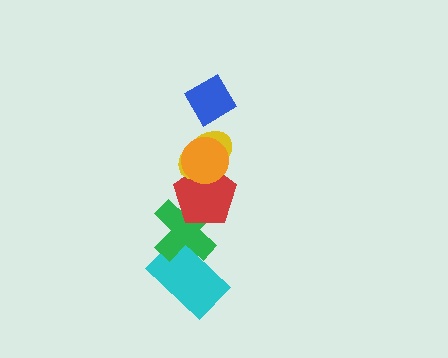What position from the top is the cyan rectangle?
The cyan rectangle is 6th from the top.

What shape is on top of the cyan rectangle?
The green cross is on top of the cyan rectangle.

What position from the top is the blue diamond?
The blue diamond is 1st from the top.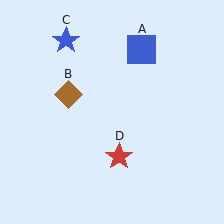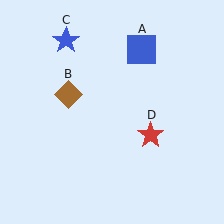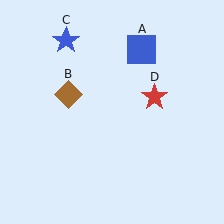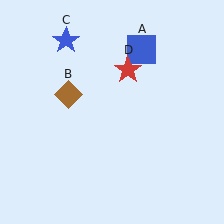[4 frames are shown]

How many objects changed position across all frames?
1 object changed position: red star (object D).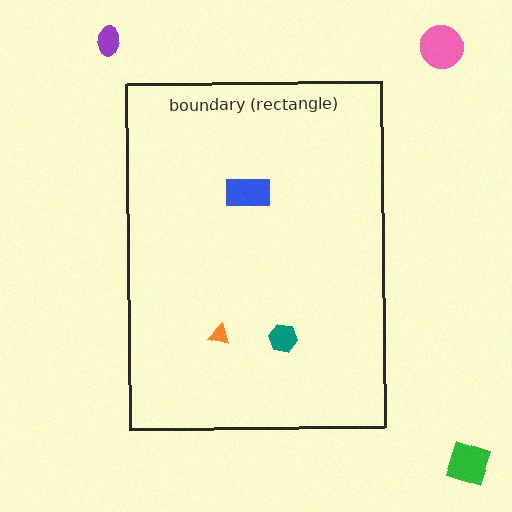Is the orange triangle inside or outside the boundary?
Inside.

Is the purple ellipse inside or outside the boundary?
Outside.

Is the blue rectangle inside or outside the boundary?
Inside.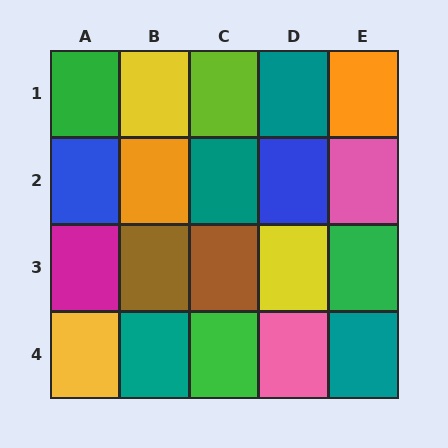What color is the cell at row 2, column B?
Orange.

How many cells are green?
3 cells are green.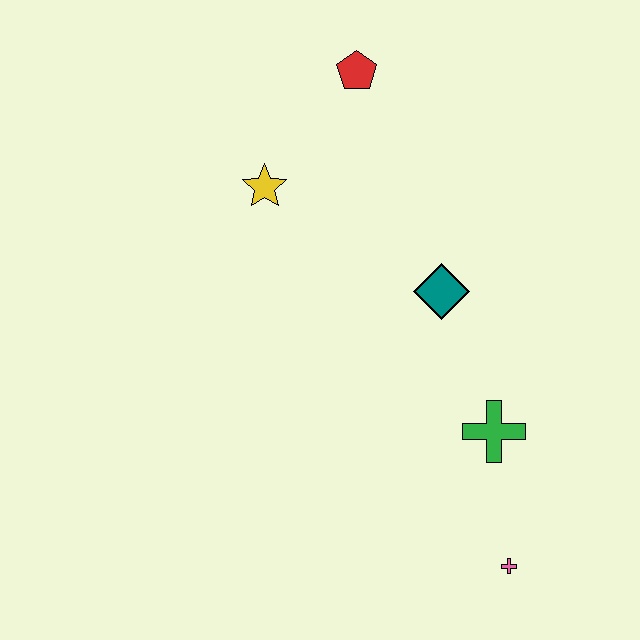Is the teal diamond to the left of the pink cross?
Yes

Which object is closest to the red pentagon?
The yellow star is closest to the red pentagon.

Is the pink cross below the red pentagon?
Yes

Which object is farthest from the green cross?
The red pentagon is farthest from the green cross.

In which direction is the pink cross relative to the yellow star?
The pink cross is below the yellow star.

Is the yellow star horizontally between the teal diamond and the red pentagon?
No